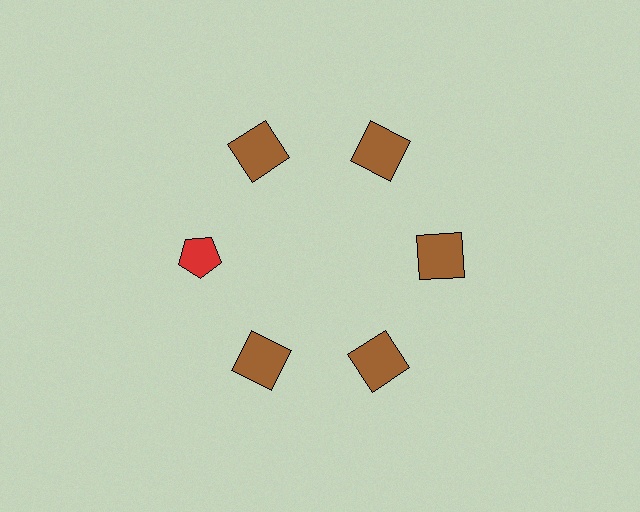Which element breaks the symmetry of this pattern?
The red pentagon at roughly the 9 o'clock position breaks the symmetry. All other shapes are brown squares.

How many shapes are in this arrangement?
There are 6 shapes arranged in a ring pattern.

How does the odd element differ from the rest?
It differs in both color (red instead of brown) and shape (pentagon instead of square).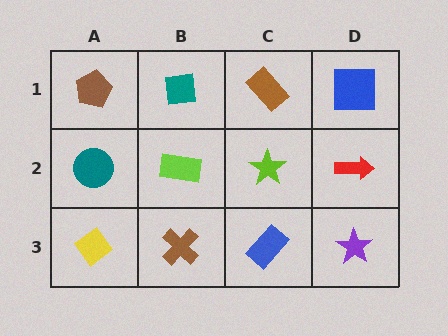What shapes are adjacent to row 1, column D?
A red arrow (row 2, column D), a brown rectangle (row 1, column C).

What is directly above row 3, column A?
A teal circle.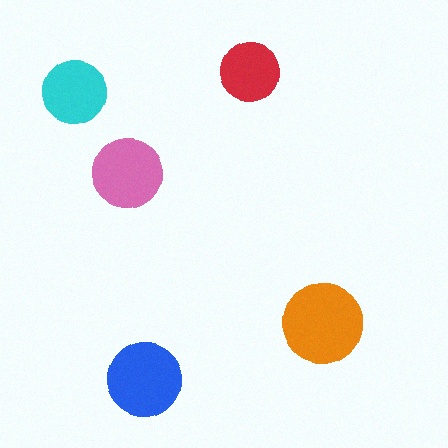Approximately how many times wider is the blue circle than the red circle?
About 1.5 times wider.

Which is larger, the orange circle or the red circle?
The orange one.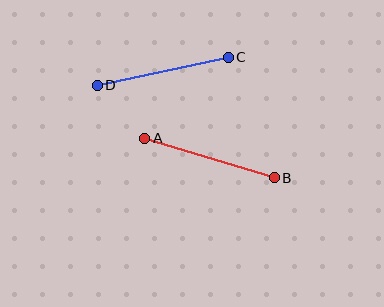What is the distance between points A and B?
The distance is approximately 136 pixels.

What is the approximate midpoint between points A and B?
The midpoint is at approximately (210, 158) pixels.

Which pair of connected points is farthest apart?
Points A and B are farthest apart.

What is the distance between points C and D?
The distance is approximately 134 pixels.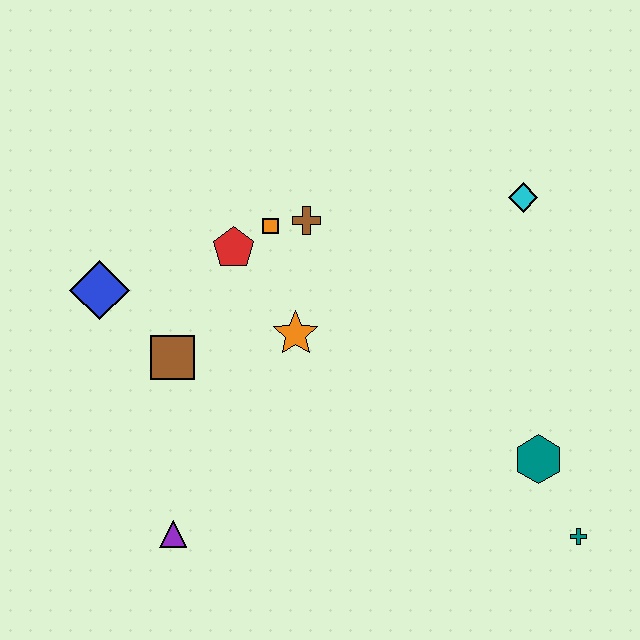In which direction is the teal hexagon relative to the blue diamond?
The teal hexagon is to the right of the blue diamond.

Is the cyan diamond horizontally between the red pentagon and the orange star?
No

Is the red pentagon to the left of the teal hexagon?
Yes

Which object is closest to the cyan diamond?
The brown cross is closest to the cyan diamond.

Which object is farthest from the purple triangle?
The cyan diamond is farthest from the purple triangle.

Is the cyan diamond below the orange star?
No